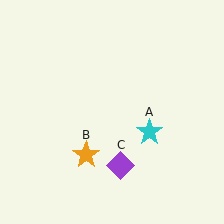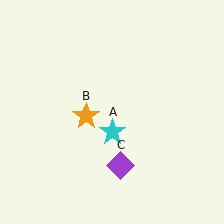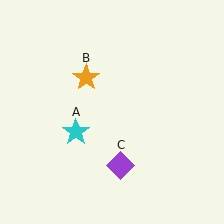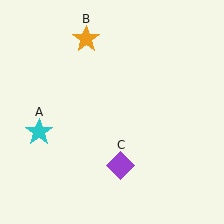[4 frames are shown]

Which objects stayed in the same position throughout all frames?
Purple diamond (object C) remained stationary.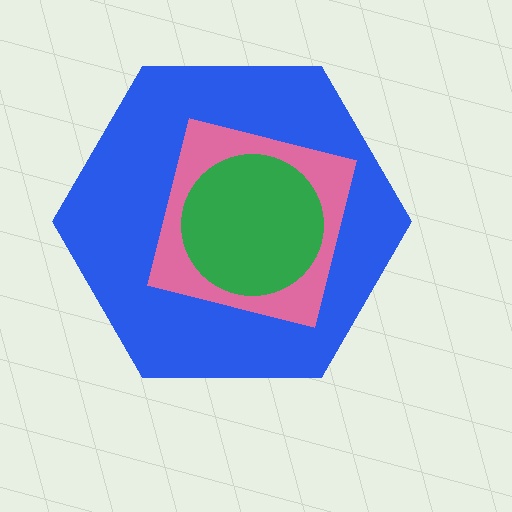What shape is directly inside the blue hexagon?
The pink square.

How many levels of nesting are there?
3.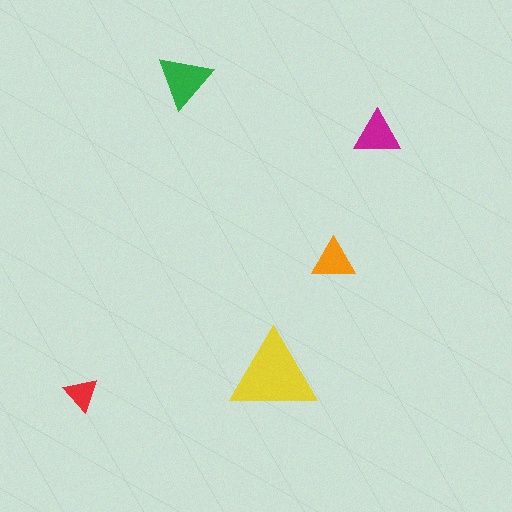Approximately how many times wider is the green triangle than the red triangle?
About 1.5 times wider.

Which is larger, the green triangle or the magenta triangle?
The green one.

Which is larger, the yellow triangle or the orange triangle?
The yellow one.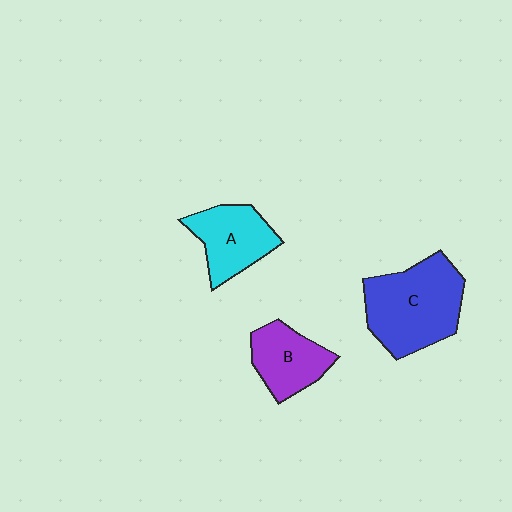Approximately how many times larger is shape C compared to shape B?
Approximately 1.7 times.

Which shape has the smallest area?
Shape B (purple).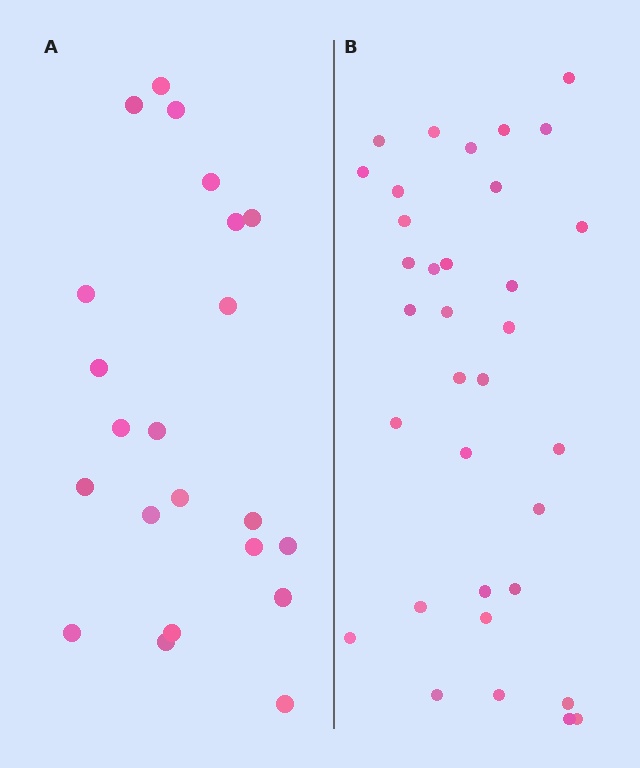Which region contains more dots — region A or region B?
Region B (the right region) has more dots.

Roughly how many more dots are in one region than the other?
Region B has roughly 12 or so more dots than region A.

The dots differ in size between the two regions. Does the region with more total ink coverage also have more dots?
No. Region A has more total ink coverage because its dots are larger, but region B actually contains more individual dots. Total area can be misleading — the number of items is what matters here.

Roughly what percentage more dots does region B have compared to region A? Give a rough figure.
About 55% more.